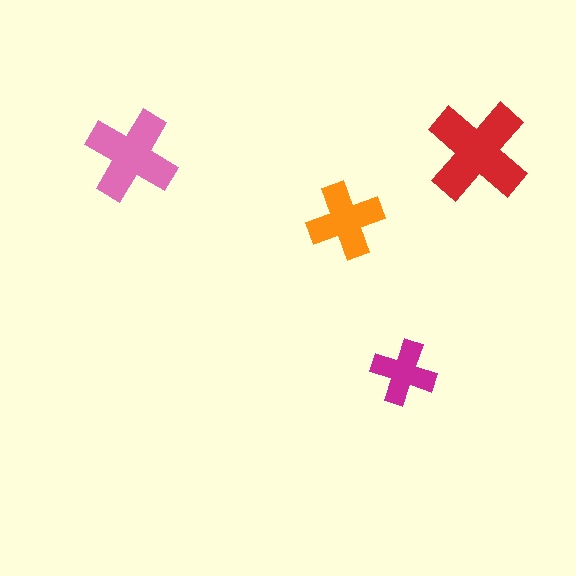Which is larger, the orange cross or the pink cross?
The pink one.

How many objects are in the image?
There are 4 objects in the image.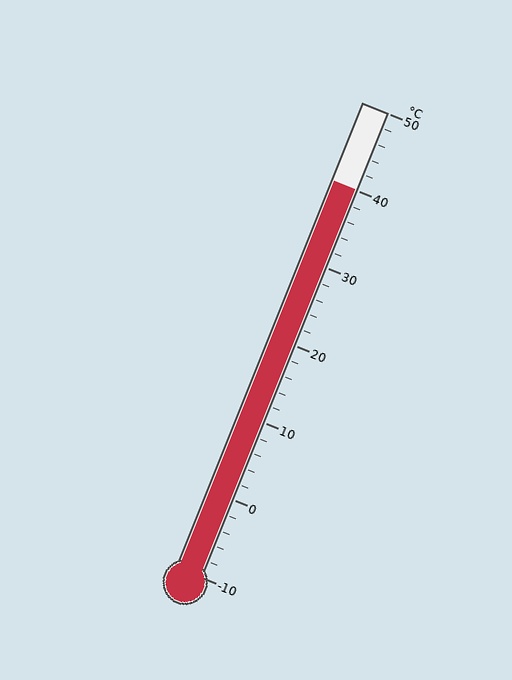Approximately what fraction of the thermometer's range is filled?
The thermometer is filled to approximately 85% of its range.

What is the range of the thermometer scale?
The thermometer scale ranges from -10°C to 50°C.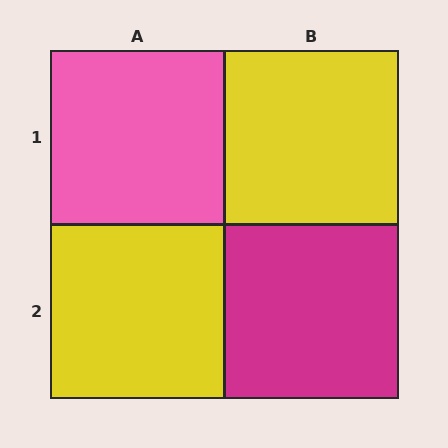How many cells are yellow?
2 cells are yellow.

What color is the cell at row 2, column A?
Yellow.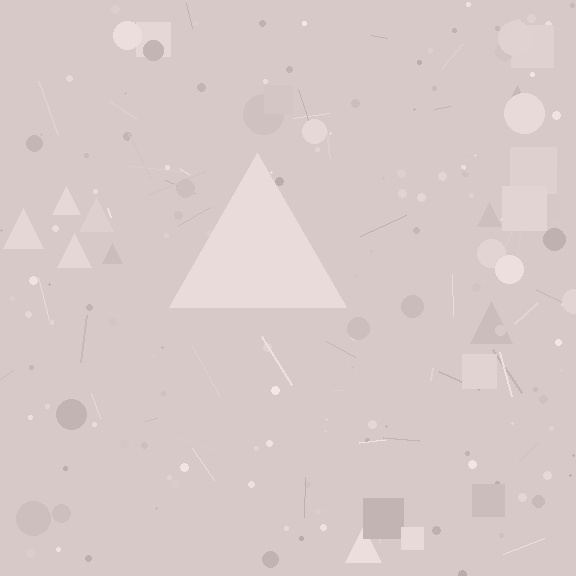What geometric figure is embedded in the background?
A triangle is embedded in the background.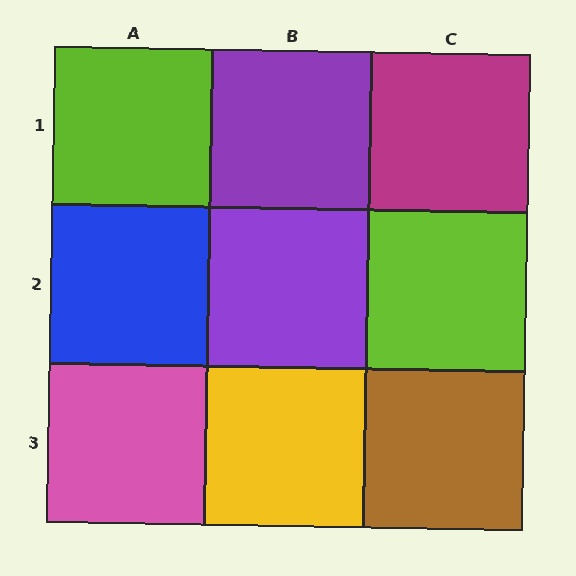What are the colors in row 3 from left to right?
Pink, yellow, brown.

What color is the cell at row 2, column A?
Blue.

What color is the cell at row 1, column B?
Purple.